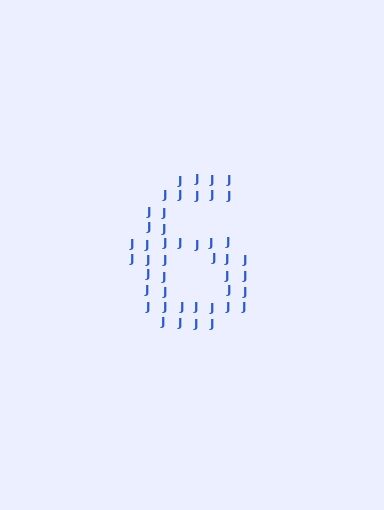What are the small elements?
The small elements are letter J's.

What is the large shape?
The large shape is the digit 6.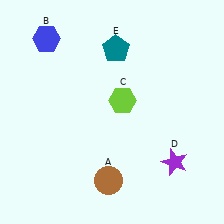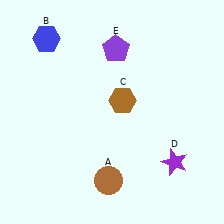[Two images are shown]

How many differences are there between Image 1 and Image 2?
There are 2 differences between the two images.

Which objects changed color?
C changed from lime to brown. E changed from teal to purple.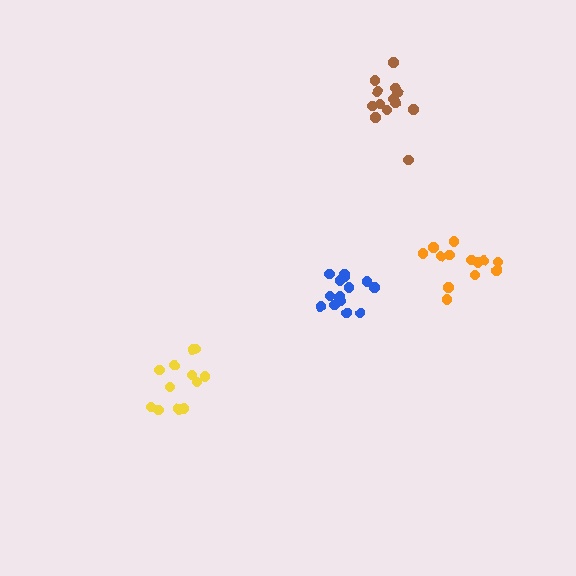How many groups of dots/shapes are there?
There are 4 groups.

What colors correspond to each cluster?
The clusters are colored: yellow, orange, blue, brown.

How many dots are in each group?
Group 1: 12 dots, Group 2: 13 dots, Group 3: 15 dots, Group 4: 13 dots (53 total).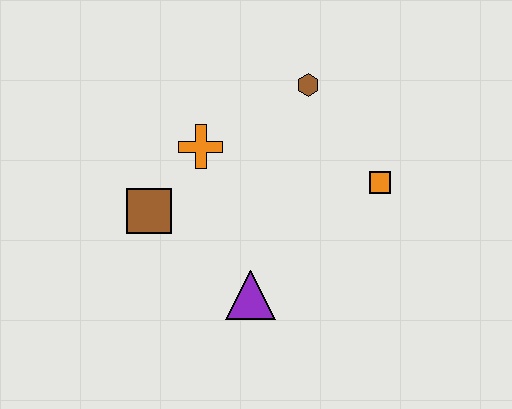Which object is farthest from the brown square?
The orange square is farthest from the brown square.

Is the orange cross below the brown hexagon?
Yes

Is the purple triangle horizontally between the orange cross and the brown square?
No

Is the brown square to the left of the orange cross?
Yes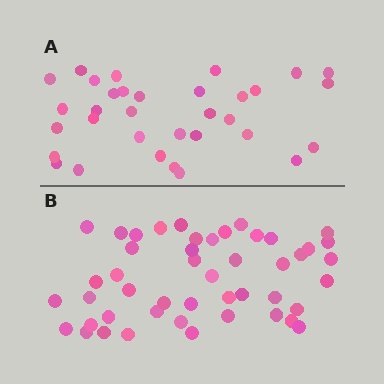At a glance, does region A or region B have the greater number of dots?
Region B (the bottom region) has more dots.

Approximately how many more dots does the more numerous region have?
Region B has approximately 15 more dots than region A.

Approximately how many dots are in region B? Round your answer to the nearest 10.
About 50 dots. (The exact count is 47, which rounds to 50.)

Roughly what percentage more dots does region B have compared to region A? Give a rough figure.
About 40% more.